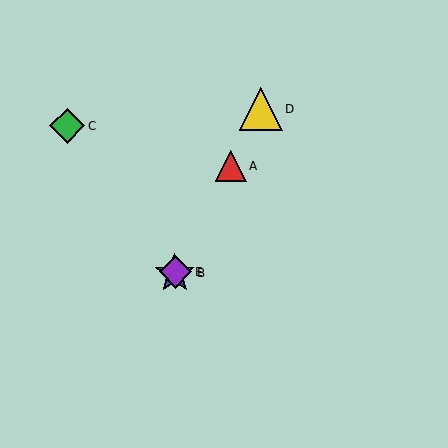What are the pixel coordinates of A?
Object A is at (231, 166).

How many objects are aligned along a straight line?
4 objects (A, B, D, E) are aligned along a straight line.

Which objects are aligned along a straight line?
Objects A, B, D, E are aligned along a straight line.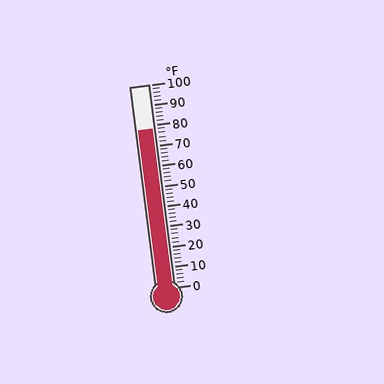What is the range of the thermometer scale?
The thermometer scale ranges from 0°F to 100°F.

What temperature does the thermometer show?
The thermometer shows approximately 78°F.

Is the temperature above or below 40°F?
The temperature is above 40°F.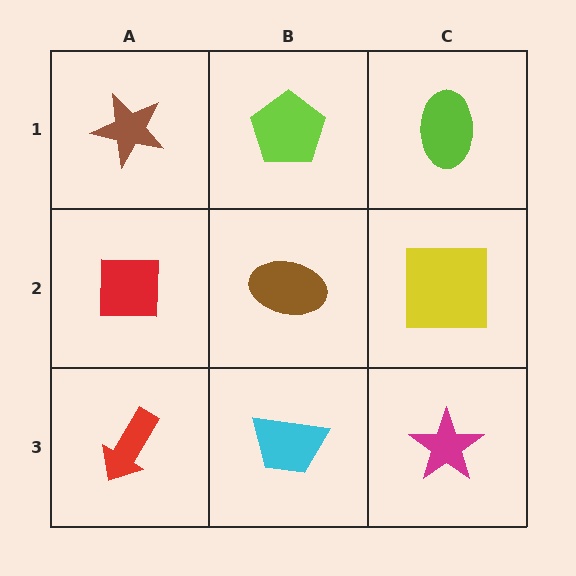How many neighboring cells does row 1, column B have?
3.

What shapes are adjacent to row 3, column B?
A brown ellipse (row 2, column B), a red arrow (row 3, column A), a magenta star (row 3, column C).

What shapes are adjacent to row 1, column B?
A brown ellipse (row 2, column B), a brown star (row 1, column A), a lime ellipse (row 1, column C).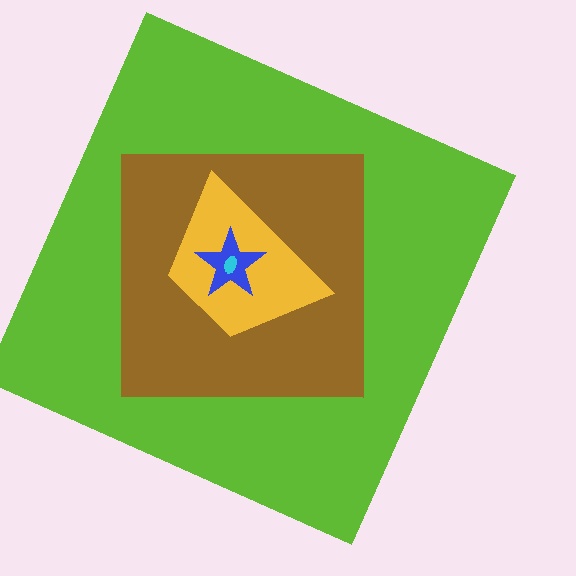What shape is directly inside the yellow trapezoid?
The blue star.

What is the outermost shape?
The lime square.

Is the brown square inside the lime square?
Yes.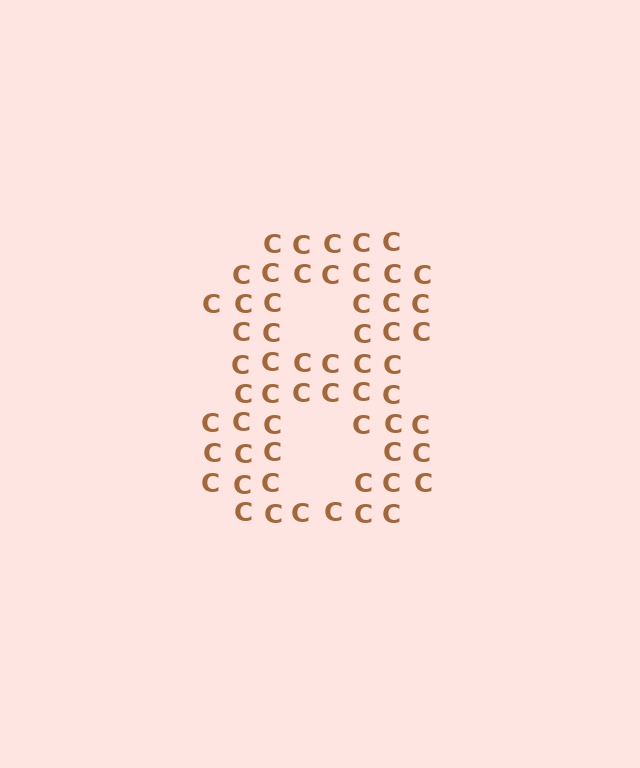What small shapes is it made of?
It is made of small letter C's.